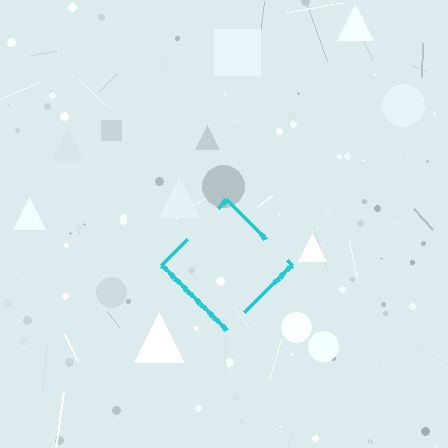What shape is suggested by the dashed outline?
The dashed outline suggests a diamond.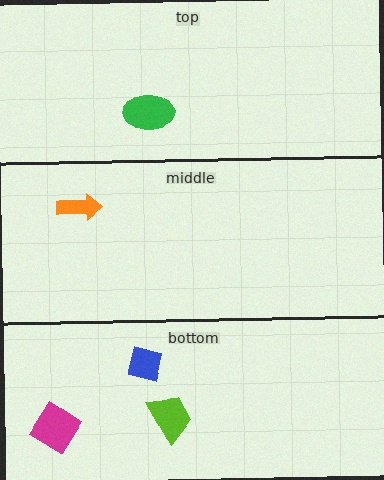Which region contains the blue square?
The bottom region.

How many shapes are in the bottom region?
3.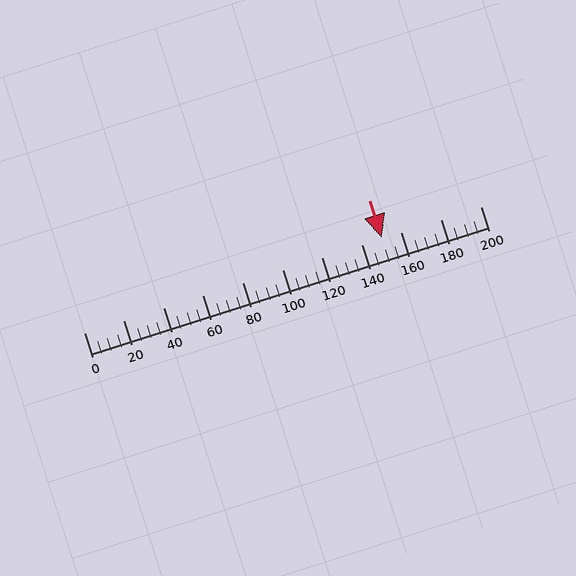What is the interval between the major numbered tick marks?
The major tick marks are spaced 20 units apart.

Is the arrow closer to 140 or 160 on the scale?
The arrow is closer to 160.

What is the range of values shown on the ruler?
The ruler shows values from 0 to 200.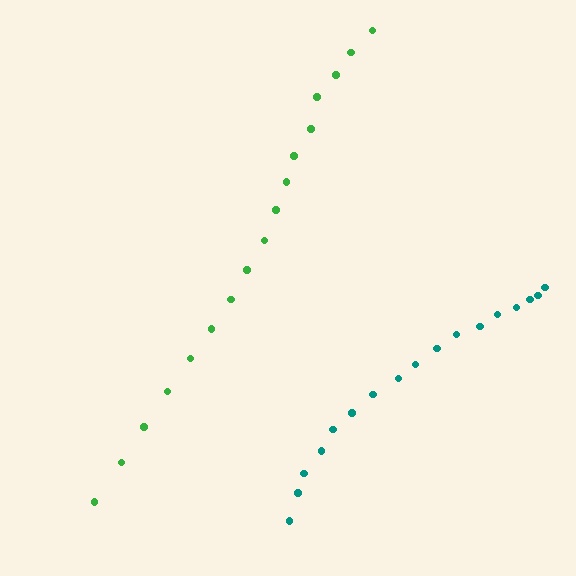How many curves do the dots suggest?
There are 2 distinct paths.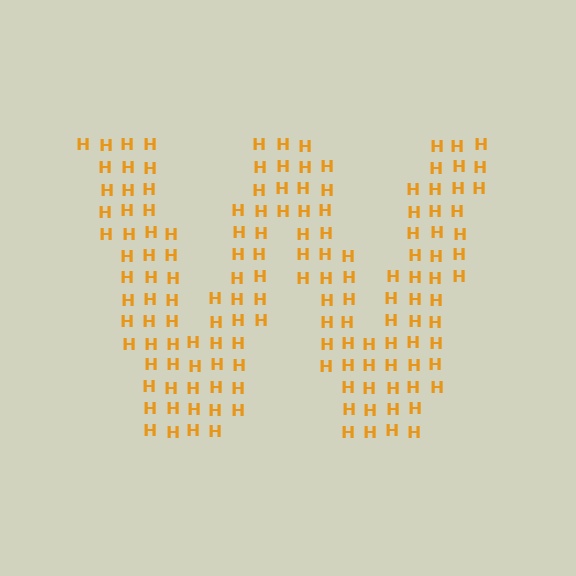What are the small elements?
The small elements are letter H's.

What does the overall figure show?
The overall figure shows the letter W.